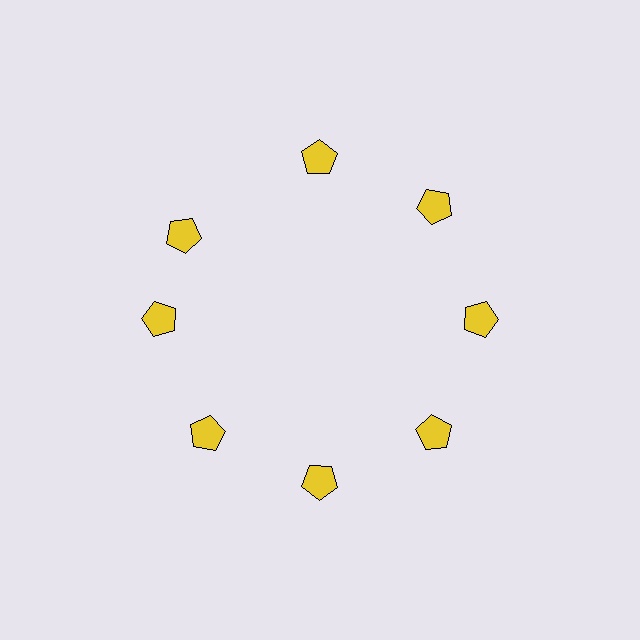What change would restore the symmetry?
The symmetry would be restored by rotating it back into even spacing with its neighbors so that all 8 pentagons sit at equal angles and equal distance from the center.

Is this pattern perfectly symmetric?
No. The 8 yellow pentagons are arranged in a ring, but one element near the 10 o'clock position is rotated out of alignment along the ring, breaking the 8-fold rotational symmetry.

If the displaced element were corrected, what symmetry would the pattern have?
It would have 8-fold rotational symmetry — the pattern would map onto itself every 45 degrees.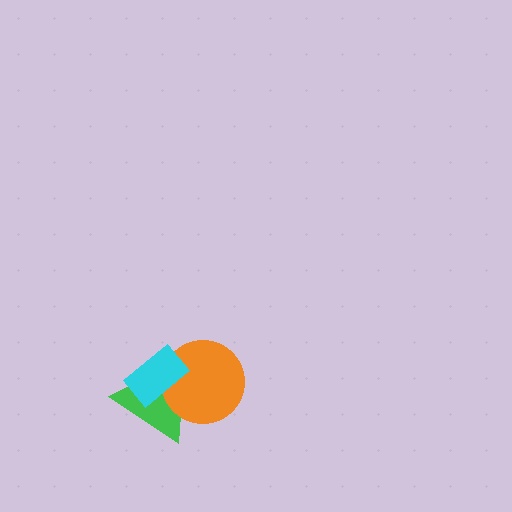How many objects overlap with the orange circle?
2 objects overlap with the orange circle.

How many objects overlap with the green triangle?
2 objects overlap with the green triangle.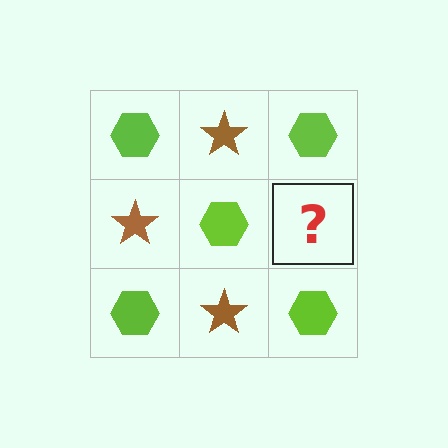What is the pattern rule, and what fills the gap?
The rule is that it alternates lime hexagon and brown star in a checkerboard pattern. The gap should be filled with a brown star.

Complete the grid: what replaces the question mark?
The question mark should be replaced with a brown star.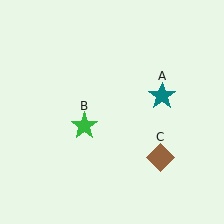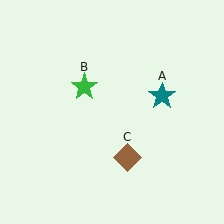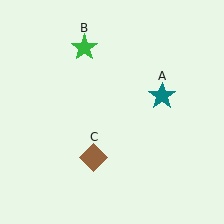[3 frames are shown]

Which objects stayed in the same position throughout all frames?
Teal star (object A) remained stationary.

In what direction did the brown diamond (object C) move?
The brown diamond (object C) moved left.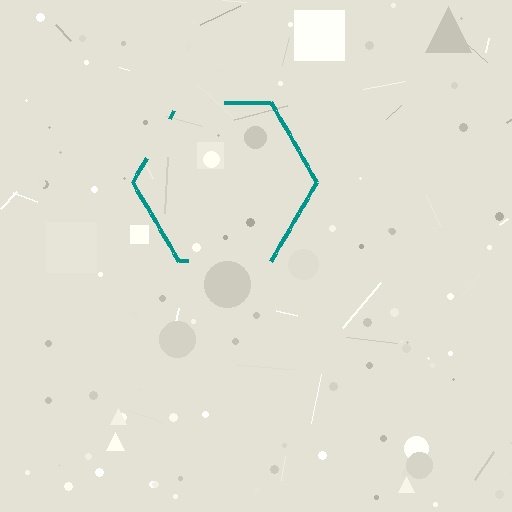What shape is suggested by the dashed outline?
The dashed outline suggests a hexagon.